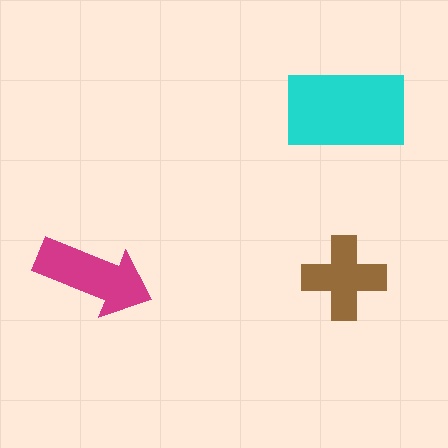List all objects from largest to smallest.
The cyan rectangle, the magenta arrow, the brown cross.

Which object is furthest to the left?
The magenta arrow is leftmost.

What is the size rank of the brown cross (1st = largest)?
3rd.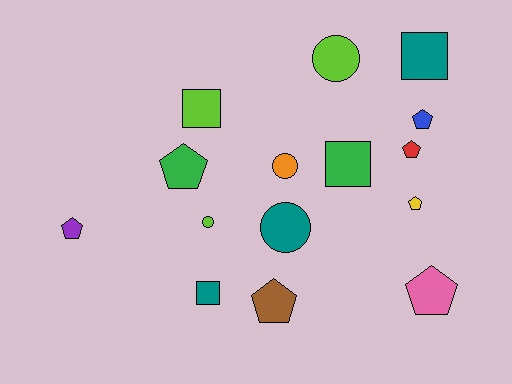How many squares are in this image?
There are 4 squares.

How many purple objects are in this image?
There is 1 purple object.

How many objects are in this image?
There are 15 objects.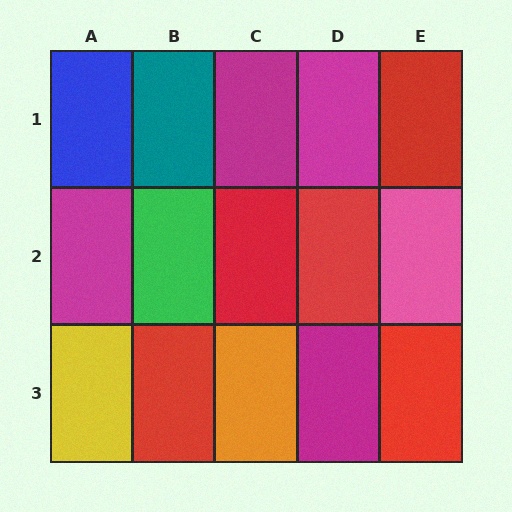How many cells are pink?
1 cell is pink.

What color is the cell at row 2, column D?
Red.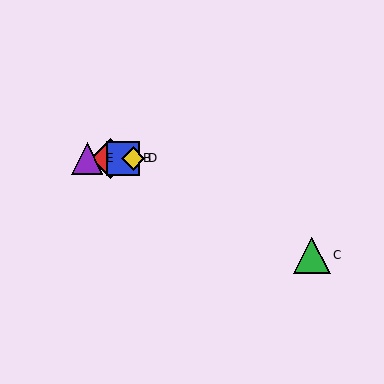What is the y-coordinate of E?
Object E is at y≈158.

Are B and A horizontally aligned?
Yes, both are at y≈158.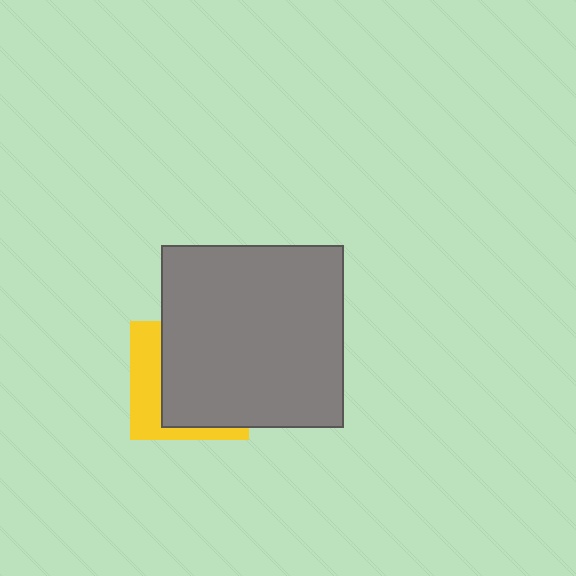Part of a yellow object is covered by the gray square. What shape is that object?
It is a square.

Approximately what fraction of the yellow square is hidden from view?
Roughly 66% of the yellow square is hidden behind the gray square.